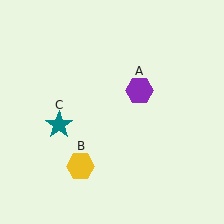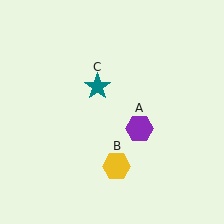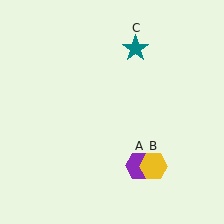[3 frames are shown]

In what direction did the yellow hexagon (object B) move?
The yellow hexagon (object B) moved right.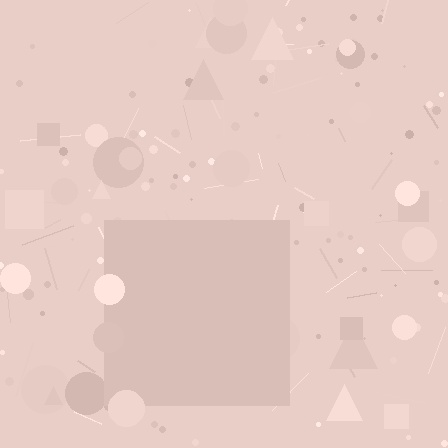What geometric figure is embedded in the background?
A square is embedded in the background.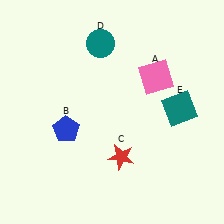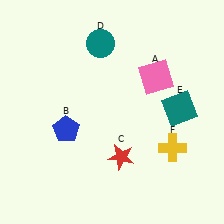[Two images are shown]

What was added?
A yellow cross (F) was added in Image 2.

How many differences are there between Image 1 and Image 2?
There is 1 difference between the two images.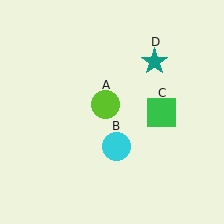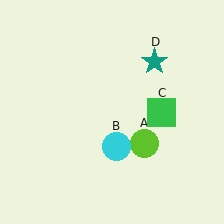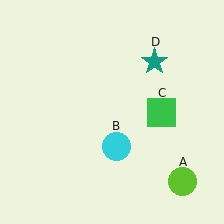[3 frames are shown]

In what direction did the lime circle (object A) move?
The lime circle (object A) moved down and to the right.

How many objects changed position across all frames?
1 object changed position: lime circle (object A).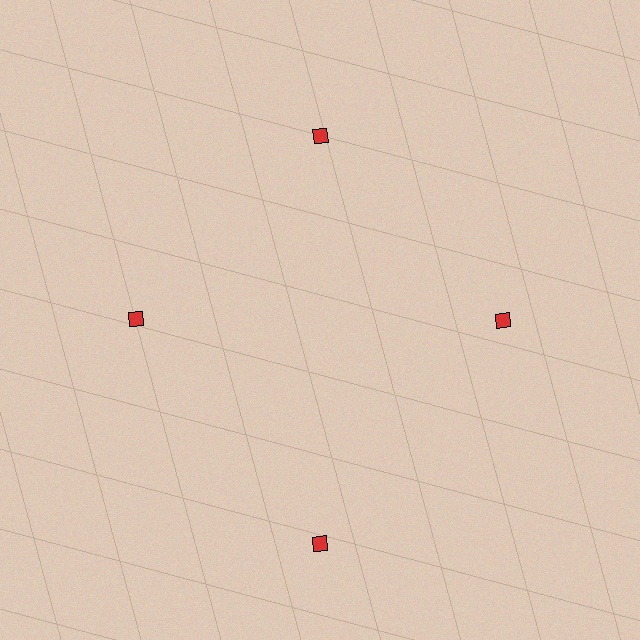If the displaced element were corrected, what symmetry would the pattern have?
It would have 4-fold rotational symmetry — the pattern would map onto itself every 90 degrees.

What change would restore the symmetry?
The symmetry would be restored by moving it inward, back onto the ring so that all 4 diamonds sit at equal angles and equal distance from the center.